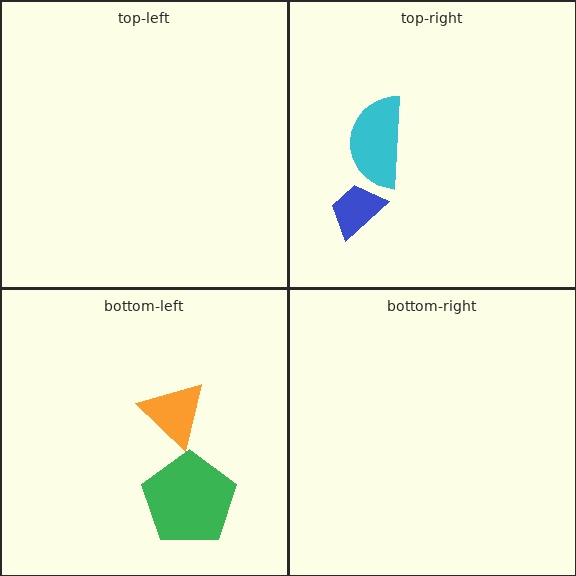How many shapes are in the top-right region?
2.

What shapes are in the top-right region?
The cyan semicircle, the blue trapezoid.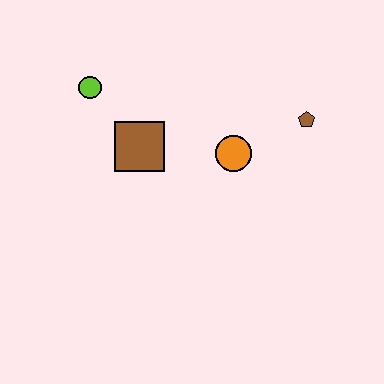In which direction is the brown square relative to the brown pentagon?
The brown square is to the left of the brown pentagon.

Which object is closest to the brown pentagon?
The orange circle is closest to the brown pentagon.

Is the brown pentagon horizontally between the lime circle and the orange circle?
No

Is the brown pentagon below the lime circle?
Yes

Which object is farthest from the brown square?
The brown pentagon is farthest from the brown square.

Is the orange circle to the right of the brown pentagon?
No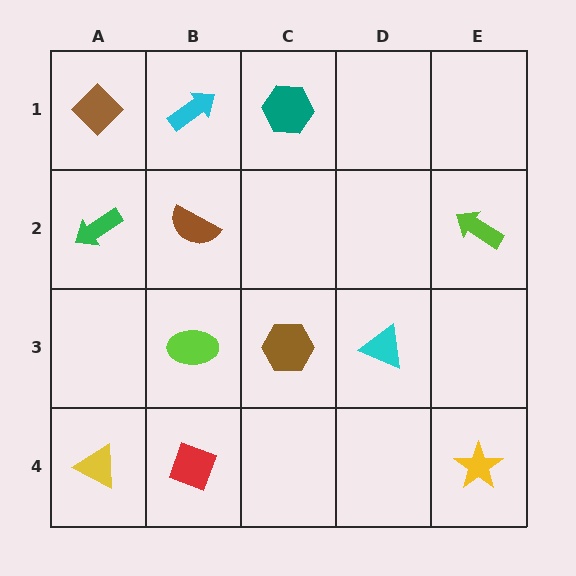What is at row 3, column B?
A lime ellipse.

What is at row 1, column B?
A cyan arrow.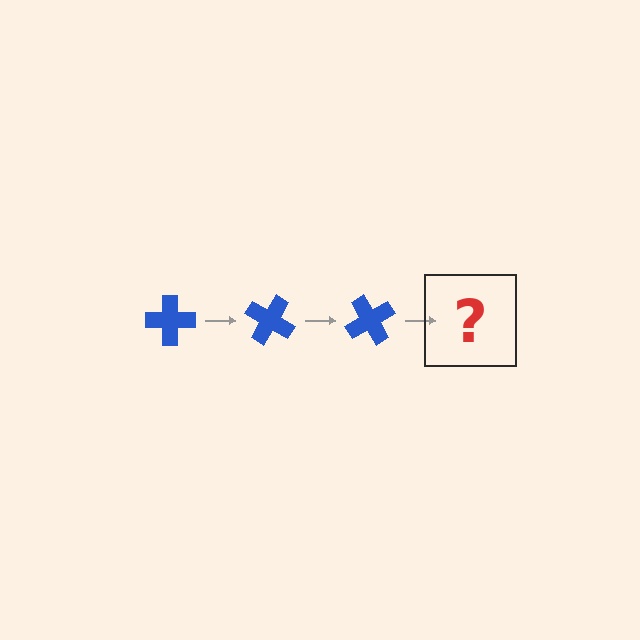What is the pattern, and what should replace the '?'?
The pattern is that the cross rotates 30 degrees each step. The '?' should be a blue cross rotated 90 degrees.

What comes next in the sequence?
The next element should be a blue cross rotated 90 degrees.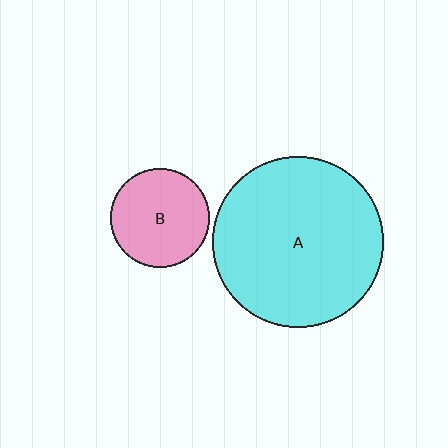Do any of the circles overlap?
No, none of the circles overlap.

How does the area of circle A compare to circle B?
Approximately 3.0 times.